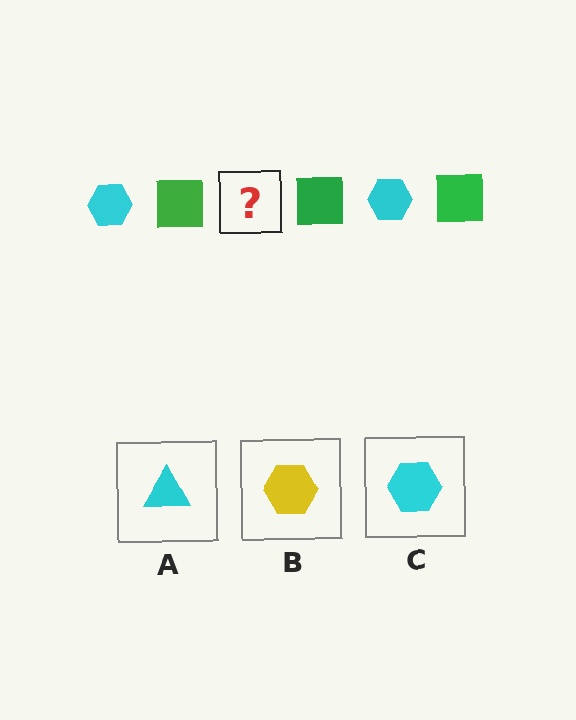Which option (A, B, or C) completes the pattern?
C.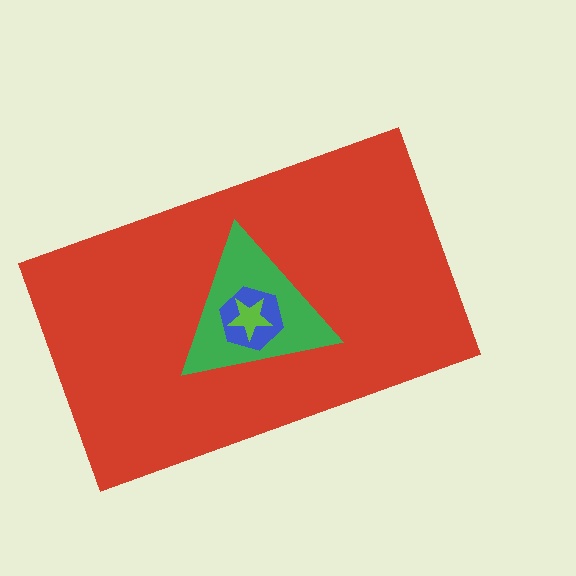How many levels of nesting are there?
4.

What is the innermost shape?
The lime star.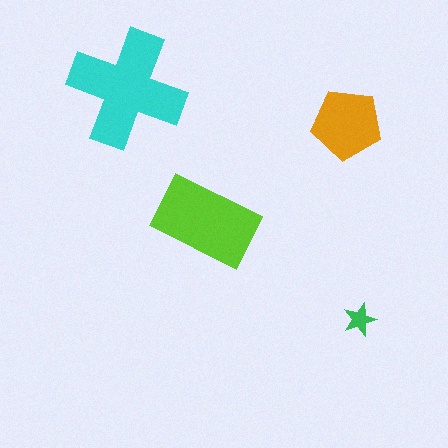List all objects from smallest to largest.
The green star, the orange pentagon, the lime rectangle, the cyan cross.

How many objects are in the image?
There are 4 objects in the image.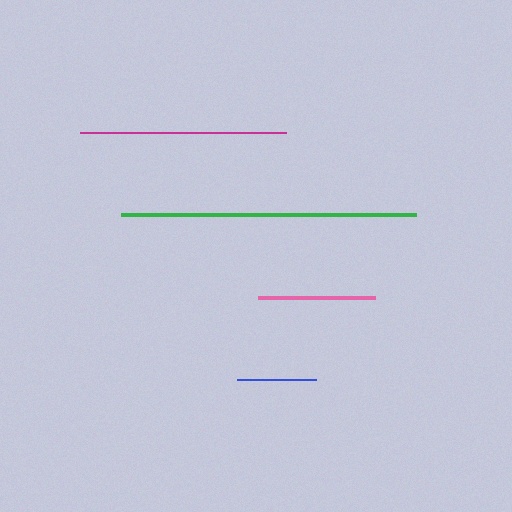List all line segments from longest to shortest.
From longest to shortest: green, magenta, pink, blue.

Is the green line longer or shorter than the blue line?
The green line is longer than the blue line.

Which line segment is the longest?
The green line is the longest at approximately 295 pixels.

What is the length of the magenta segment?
The magenta segment is approximately 205 pixels long.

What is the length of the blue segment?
The blue segment is approximately 79 pixels long.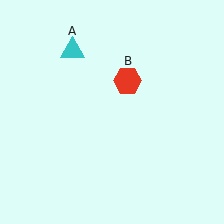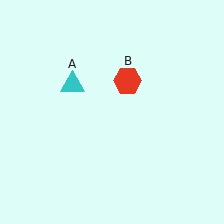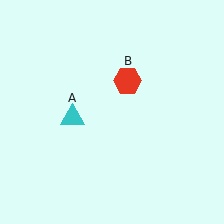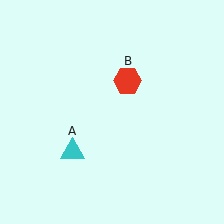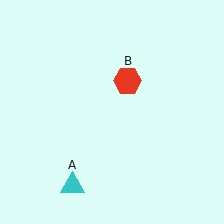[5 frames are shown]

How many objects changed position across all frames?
1 object changed position: cyan triangle (object A).